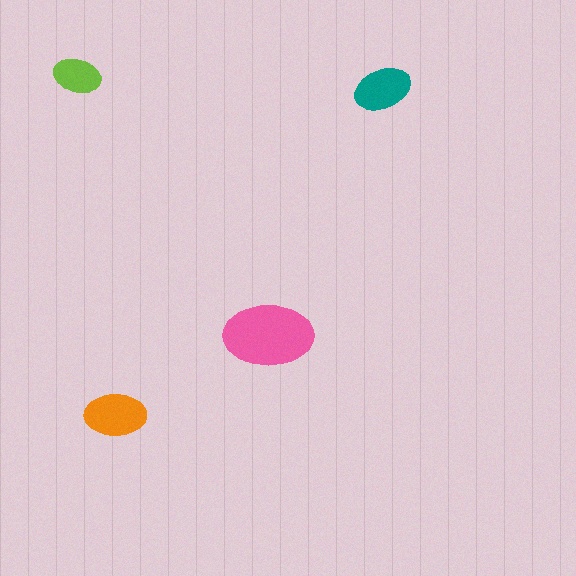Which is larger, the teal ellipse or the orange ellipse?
The orange one.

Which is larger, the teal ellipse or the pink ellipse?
The pink one.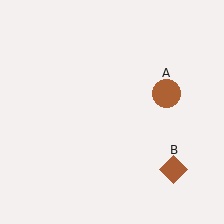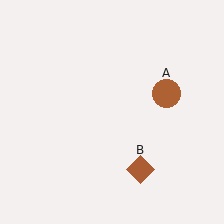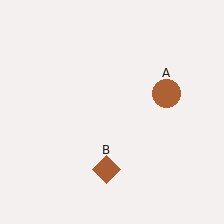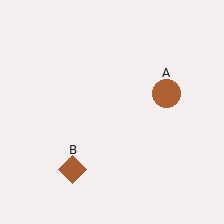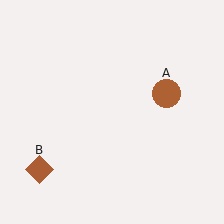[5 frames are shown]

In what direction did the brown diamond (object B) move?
The brown diamond (object B) moved left.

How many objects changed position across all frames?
1 object changed position: brown diamond (object B).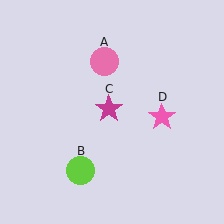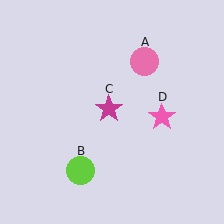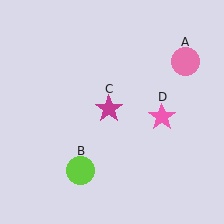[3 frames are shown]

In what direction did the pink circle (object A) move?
The pink circle (object A) moved right.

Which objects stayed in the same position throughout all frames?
Lime circle (object B) and magenta star (object C) and pink star (object D) remained stationary.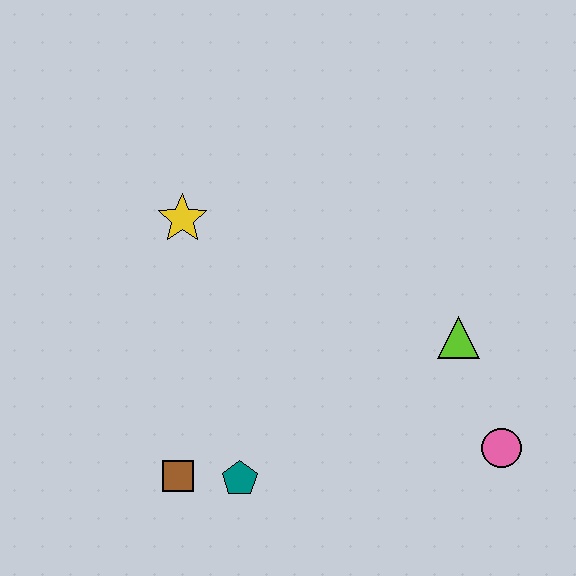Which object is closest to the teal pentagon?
The brown square is closest to the teal pentagon.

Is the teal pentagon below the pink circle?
Yes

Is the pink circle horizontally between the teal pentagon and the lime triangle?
No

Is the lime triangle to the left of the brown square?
No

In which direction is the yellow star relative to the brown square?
The yellow star is above the brown square.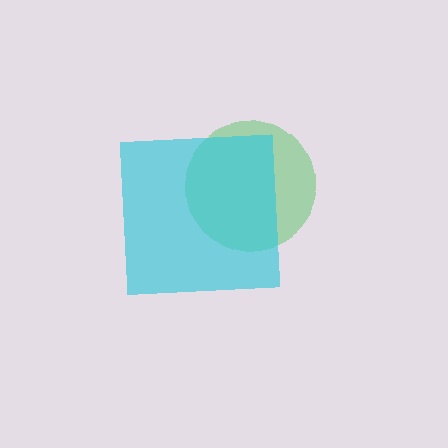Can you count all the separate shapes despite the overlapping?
Yes, there are 2 separate shapes.